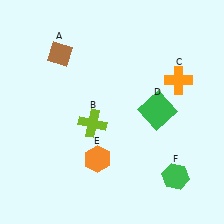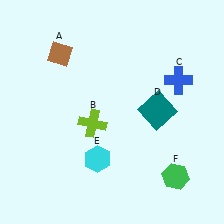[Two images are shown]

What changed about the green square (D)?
In Image 1, D is green. In Image 2, it changed to teal.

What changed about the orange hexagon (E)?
In Image 1, E is orange. In Image 2, it changed to cyan.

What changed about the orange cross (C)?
In Image 1, C is orange. In Image 2, it changed to blue.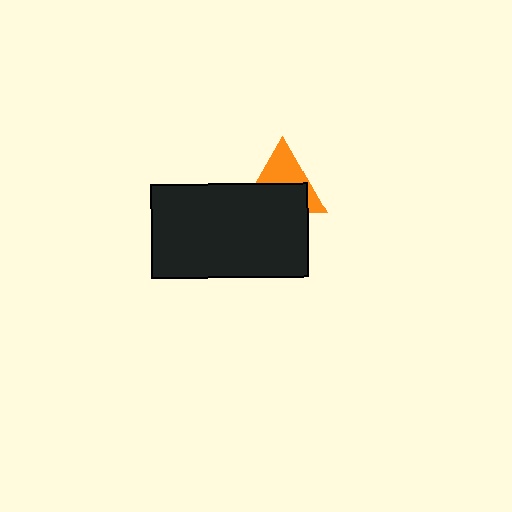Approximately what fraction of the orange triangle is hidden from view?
Roughly 54% of the orange triangle is hidden behind the black rectangle.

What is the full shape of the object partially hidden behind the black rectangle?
The partially hidden object is an orange triangle.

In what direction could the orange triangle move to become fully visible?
The orange triangle could move up. That would shift it out from behind the black rectangle entirely.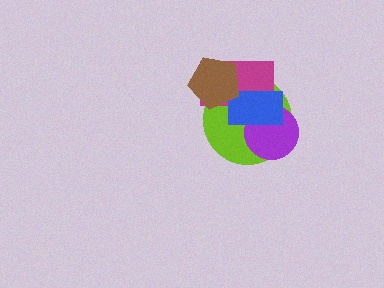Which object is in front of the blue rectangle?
The brown pentagon is in front of the blue rectangle.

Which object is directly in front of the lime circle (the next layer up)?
The purple circle is directly in front of the lime circle.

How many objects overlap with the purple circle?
2 objects overlap with the purple circle.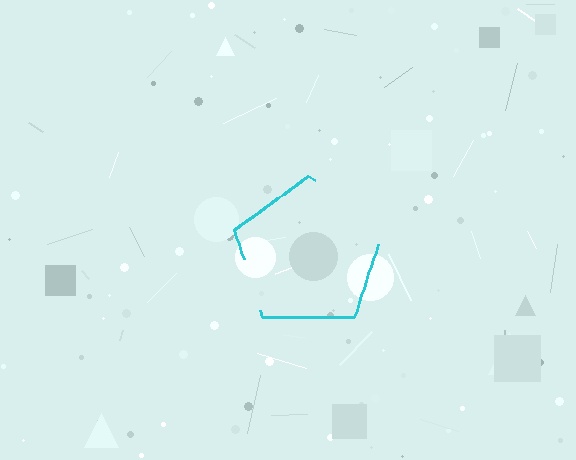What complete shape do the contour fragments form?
The contour fragments form a pentagon.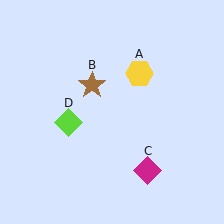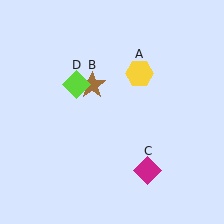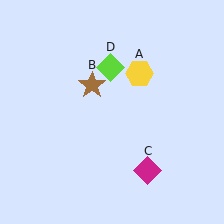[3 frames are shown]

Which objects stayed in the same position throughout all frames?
Yellow hexagon (object A) and brown star (object B) and magenta diamond (object C) remained stationary.